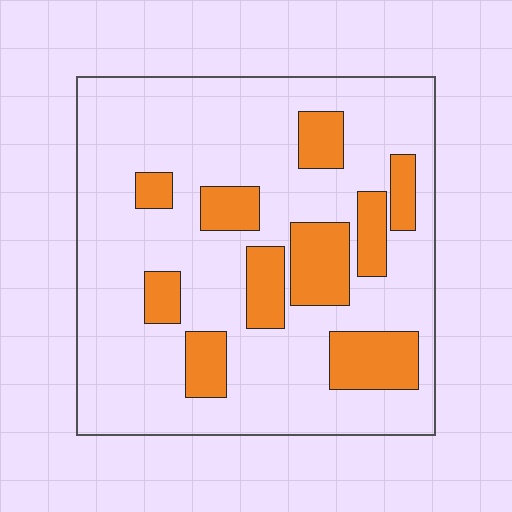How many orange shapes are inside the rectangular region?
10.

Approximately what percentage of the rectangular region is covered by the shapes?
Approximately 25%.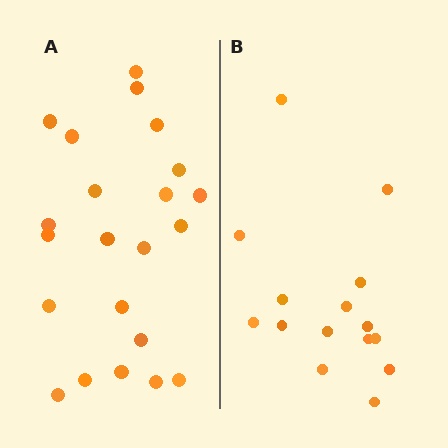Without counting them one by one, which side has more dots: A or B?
Region A (the left region) has more dots.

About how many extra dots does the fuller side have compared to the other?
Region A has roughly 8 or so more dots than region B.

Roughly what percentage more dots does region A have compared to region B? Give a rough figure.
About 45% more.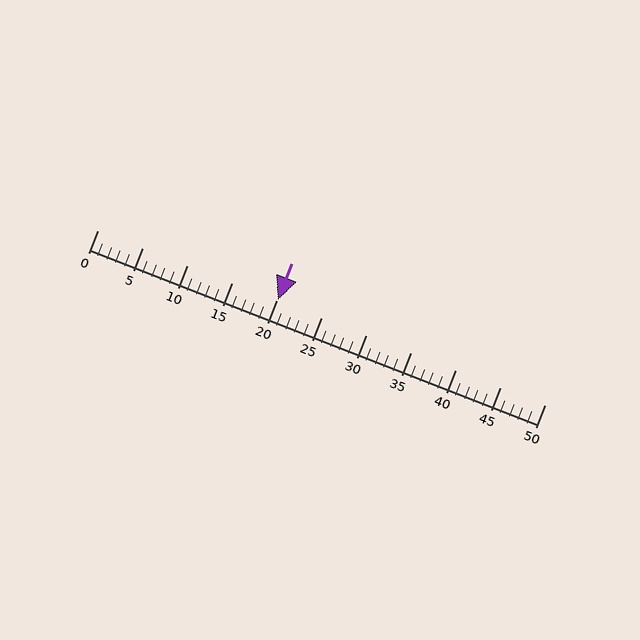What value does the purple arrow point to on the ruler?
The purple arrow points to approximately 20.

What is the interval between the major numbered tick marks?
The major tick marks are spaced 5 units apart.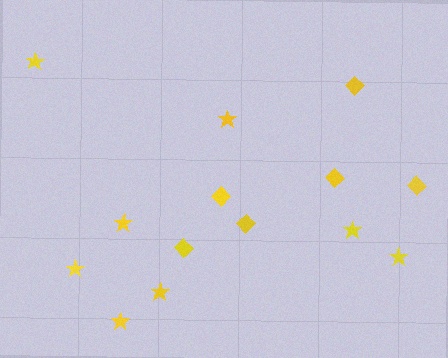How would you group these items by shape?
There are 2 groups: one group of stars (8) and one group of diamonds (6).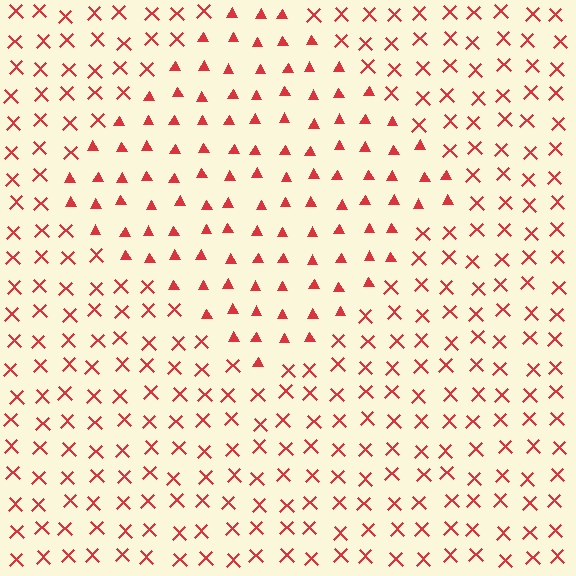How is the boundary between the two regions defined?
The boundary is defined by a change in element shape: triangles inside vs. X marks outside. All elements share the same color and spacing.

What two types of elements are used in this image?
The image uses triangles inside the diamond region and X marks outside it.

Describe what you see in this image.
The image is filled with small red elements arranged in a uniform grid. A diamond-shaped region contains triangles, while the surrounding area contains X marks. The boundary is defined purely by the change in element shape.